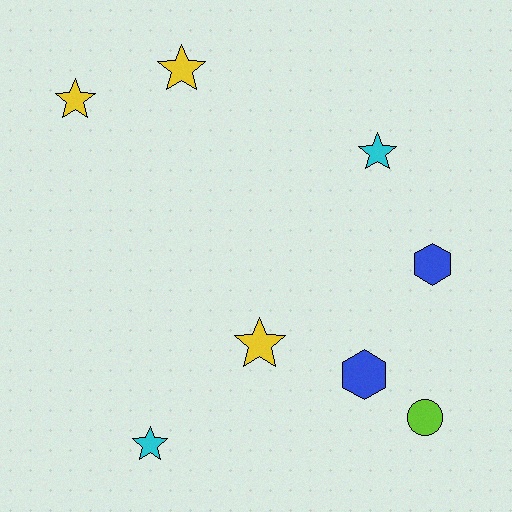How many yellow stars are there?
There are 3 yellow stars.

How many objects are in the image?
There are 8 objects.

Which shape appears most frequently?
Star, with 5 objects.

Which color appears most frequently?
Yellow, with 3 objects.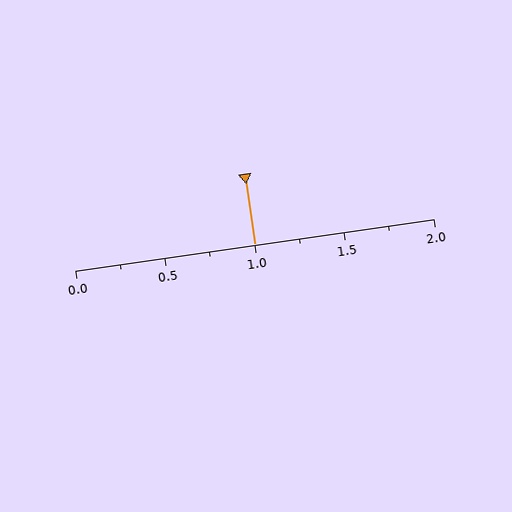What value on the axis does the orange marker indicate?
The marker indicates approximately 1.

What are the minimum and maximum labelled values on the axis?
The axis runs from 0.0 to 2.0.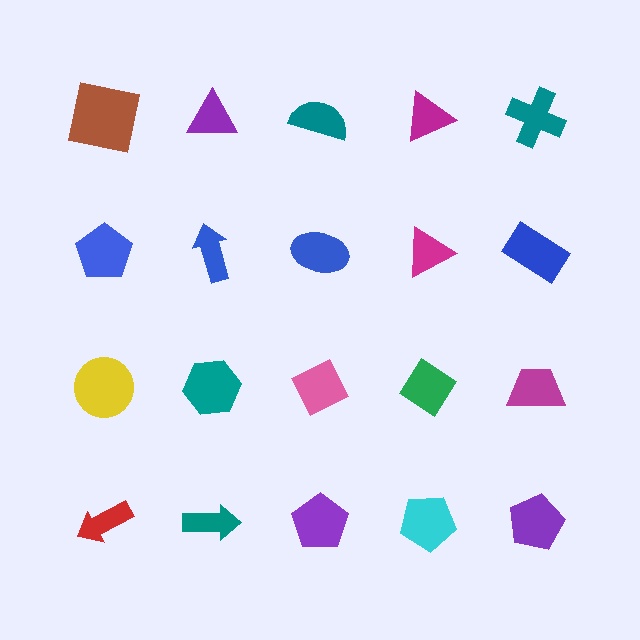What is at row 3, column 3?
A pink diamond.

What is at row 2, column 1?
A blue pentagon.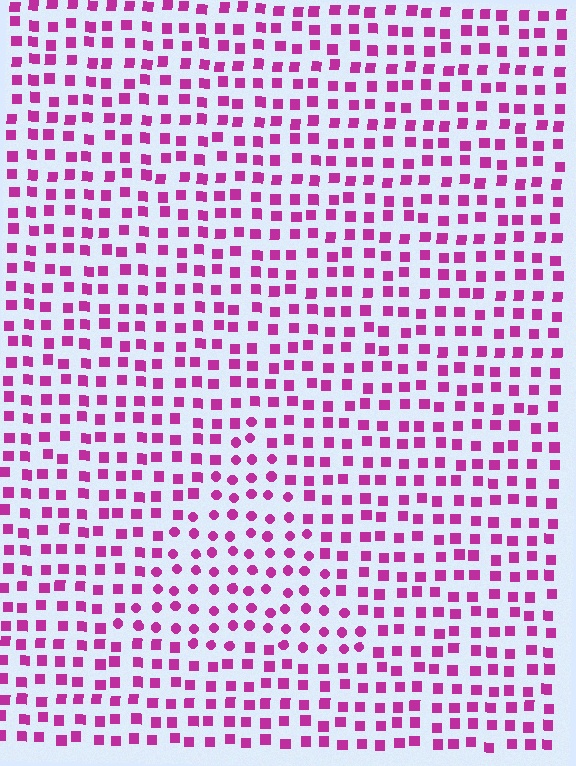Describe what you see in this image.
The image is filled with small magenta elements arranged in a uniform grid. A triangle-shaped region contains circles, while the surrounding area contains squares. The boundary is defined purely by the change in element shape.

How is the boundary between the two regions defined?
The boundary is defined by a change in element shape: circles inside vs. squares outside. All elements share the same color and spacing.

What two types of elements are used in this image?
The image uses circles inside the triangle region and squares outside it.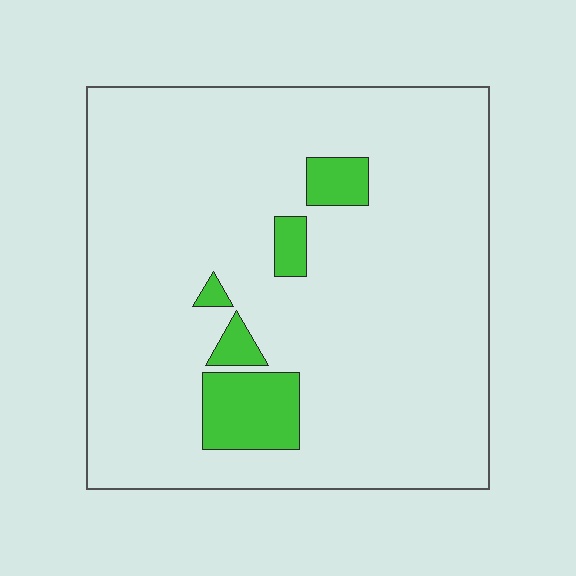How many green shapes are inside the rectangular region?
5.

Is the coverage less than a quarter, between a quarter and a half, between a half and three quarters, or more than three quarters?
Less than a quarter.